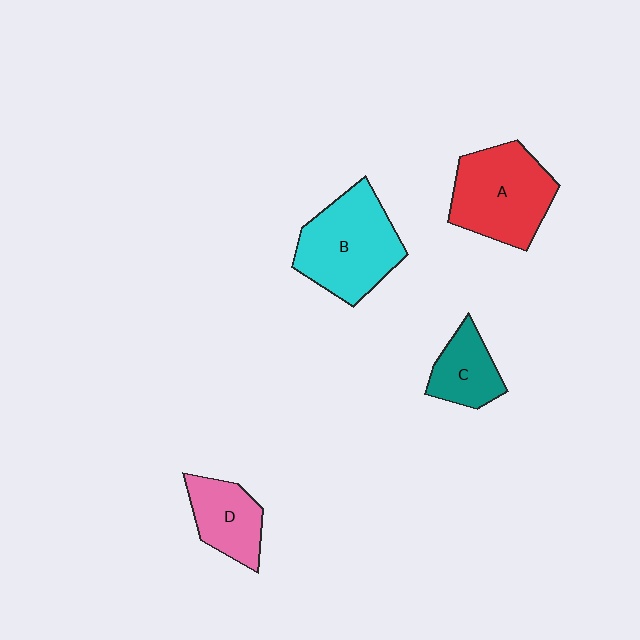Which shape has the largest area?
Shape B (cyan).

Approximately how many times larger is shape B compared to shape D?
Approximately 1.8 times.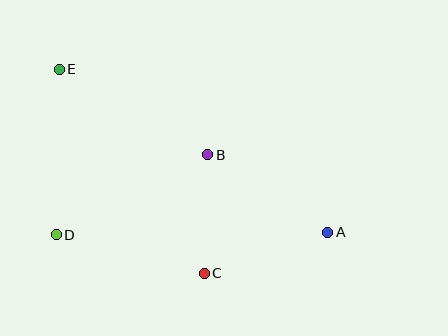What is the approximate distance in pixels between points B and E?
The distance between B and E is approximately 171 pixels.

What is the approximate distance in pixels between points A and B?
The distance between A and B is approximately 143 pixels.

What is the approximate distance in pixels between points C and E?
The distance between C and E is approximately 250 pixels.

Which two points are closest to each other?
Points B and C are closest to each other.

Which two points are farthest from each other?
Points A and E are farthest from each other.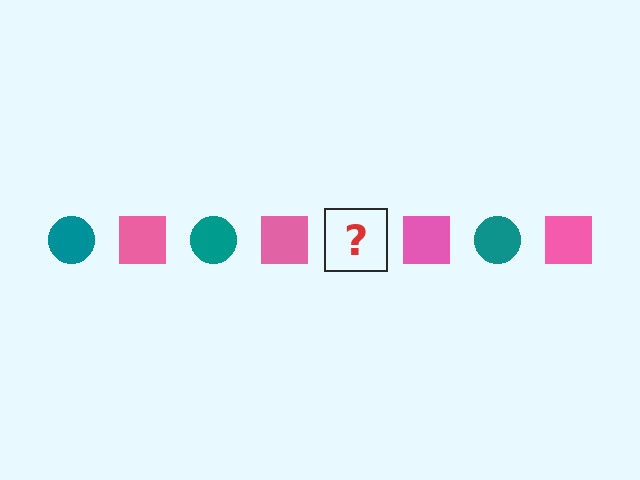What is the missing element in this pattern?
The missing element is a teal circle.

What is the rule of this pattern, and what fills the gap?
The rule is that the pattern alternates between teal circle and pink square. The gap should be filled with a teal circle.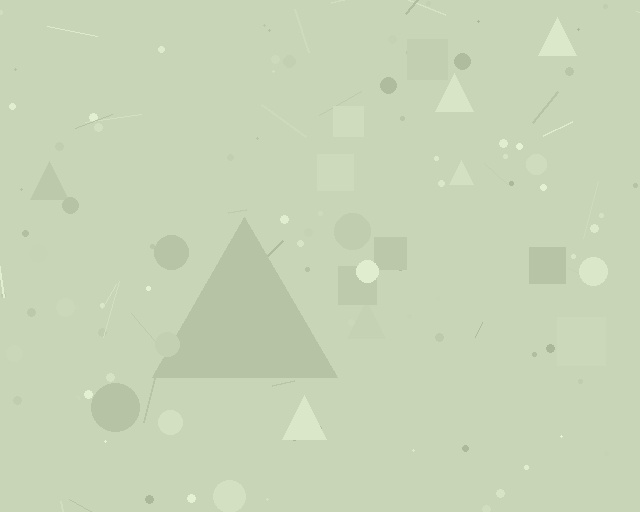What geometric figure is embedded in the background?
A triangle is embedded in the background.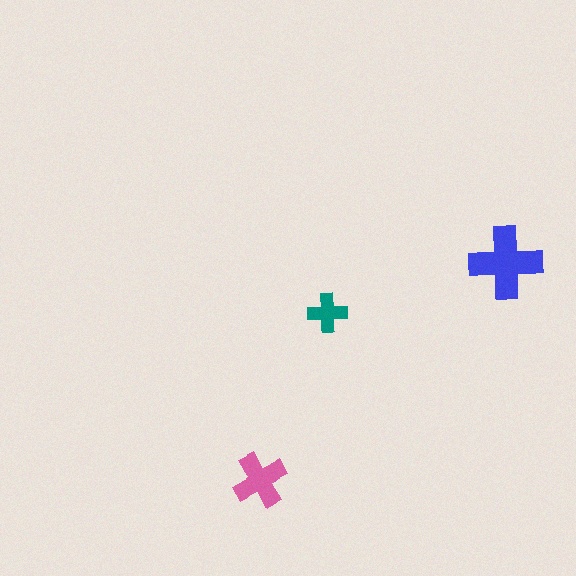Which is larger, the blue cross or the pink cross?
The blue one.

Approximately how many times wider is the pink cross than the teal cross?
About 1.5 times wider.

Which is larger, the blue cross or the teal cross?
The blue one.